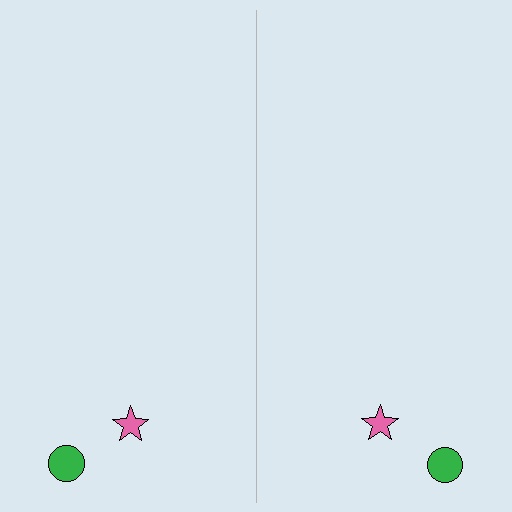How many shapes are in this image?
There are 4 shapes in this image.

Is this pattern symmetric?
Yes, this pattern has bilateral (reflection) symmetry.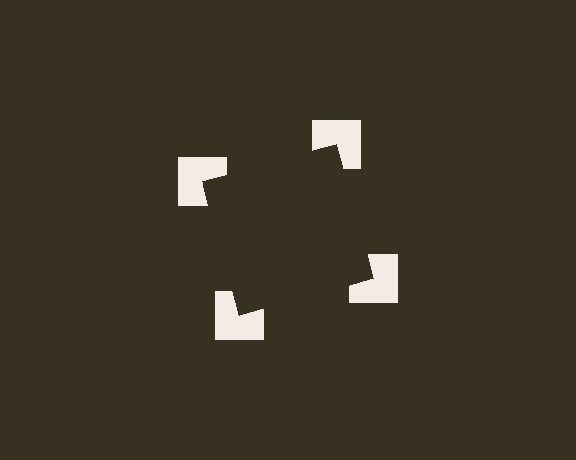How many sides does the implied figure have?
4 sides.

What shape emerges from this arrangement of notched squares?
An illusory square — its edges are inferred from the aligned wedge cuts in the notched squares, not physically drawn.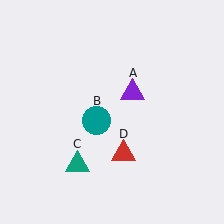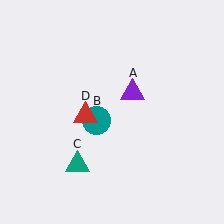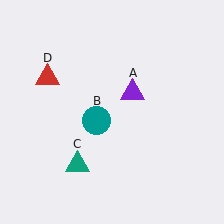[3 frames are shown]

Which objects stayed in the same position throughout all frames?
Purple triangle (object A) and teal circle (object B) and teal triangle (object C) remained stationary.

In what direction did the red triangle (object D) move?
The red triangle (object D) moved up and to the left.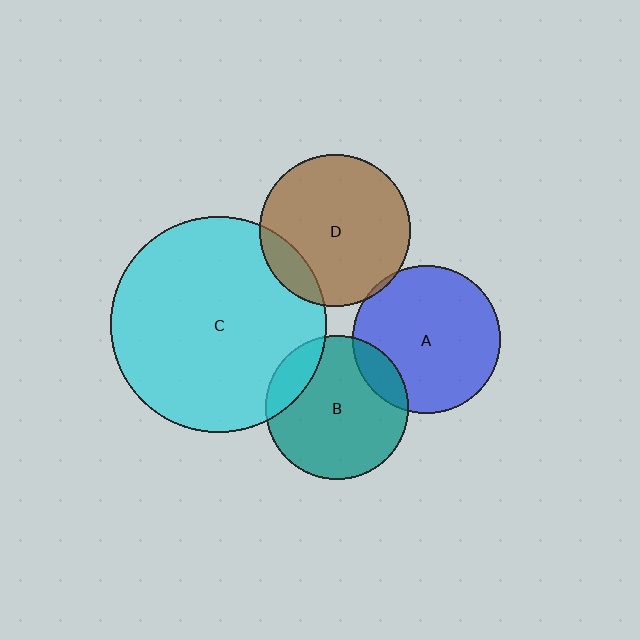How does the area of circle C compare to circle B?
Approximately 2.3 times.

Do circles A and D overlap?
Yes.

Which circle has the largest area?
Circle C (cyan).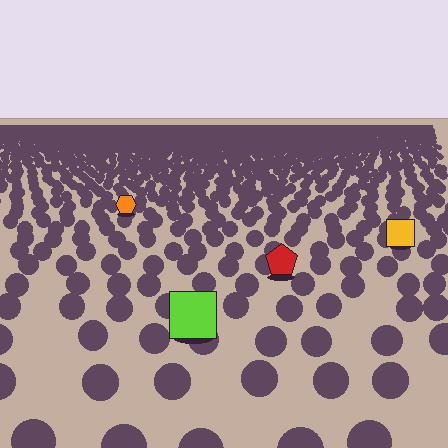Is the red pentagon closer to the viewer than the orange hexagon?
Yes. The red pentagon is closer — you can tell from the texture gradient: the ground texture is coarser near it.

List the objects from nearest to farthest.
From nearest to farthest: the lime square, the red pentagon, the yellow square, the orange hexagon.